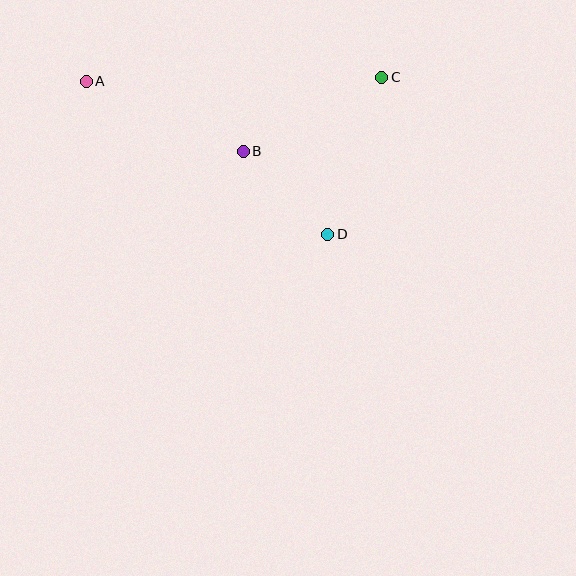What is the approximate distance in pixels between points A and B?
The distance between A and B is approximately 172 pixels.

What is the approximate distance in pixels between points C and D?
The distance between C and D is approximately 166 pixels.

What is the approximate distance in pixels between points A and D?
The distance between A and D is approximately 286 pixels.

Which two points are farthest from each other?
Points A and C are farthest from each other.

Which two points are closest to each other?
Points B and D are closest to each other.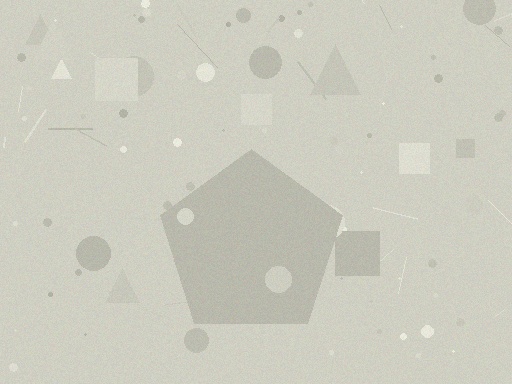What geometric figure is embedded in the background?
A pentagon is embedded in the background.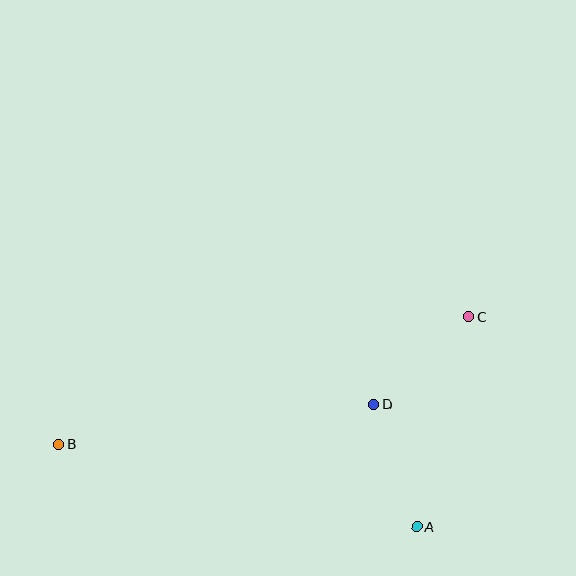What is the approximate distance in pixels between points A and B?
The distance between A and B is approximately 368 pixels.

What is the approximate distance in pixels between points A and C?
The distance between A and C is approximately 217 pixels.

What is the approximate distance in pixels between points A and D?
The distance between A and D is approximately 129 pixels.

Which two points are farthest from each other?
Points B and C are farthest from each other.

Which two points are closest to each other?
Points C and D are closest to each other.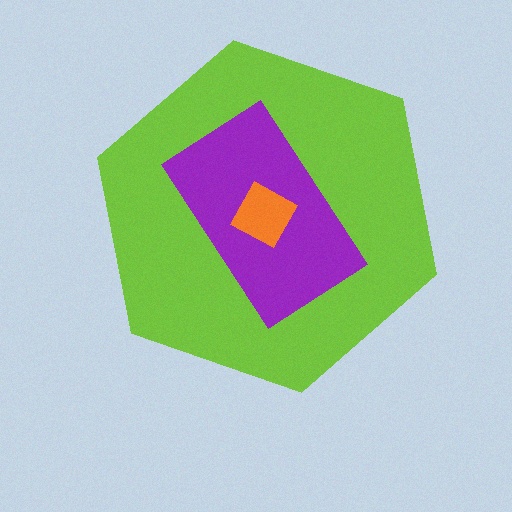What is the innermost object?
The orange square.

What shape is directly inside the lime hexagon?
The purple rectangle.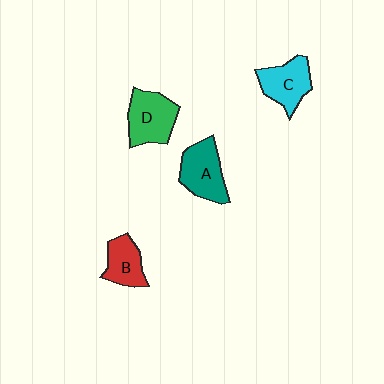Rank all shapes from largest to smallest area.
From largest to smallest: D (green), A (teal), C (cyan), B (red).